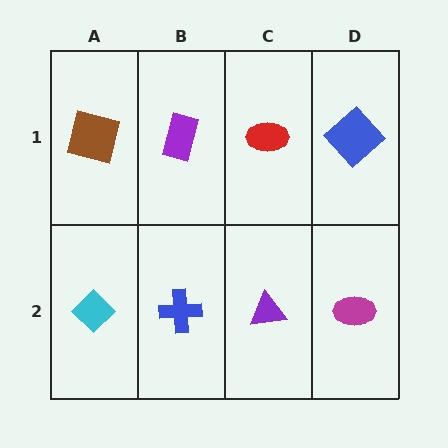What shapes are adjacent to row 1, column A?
A cyan diamond (row 2, column A), a purple rectangle (row 1, column B).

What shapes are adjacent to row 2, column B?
A purple rectangle (row 1, column B), a cyan diamond (row 2, column A), a purple triangle (row 2, column C).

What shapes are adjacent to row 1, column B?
A blue cross (row 2, column B), a brown square (row 1, column A), a red ellipse (row 1, column C).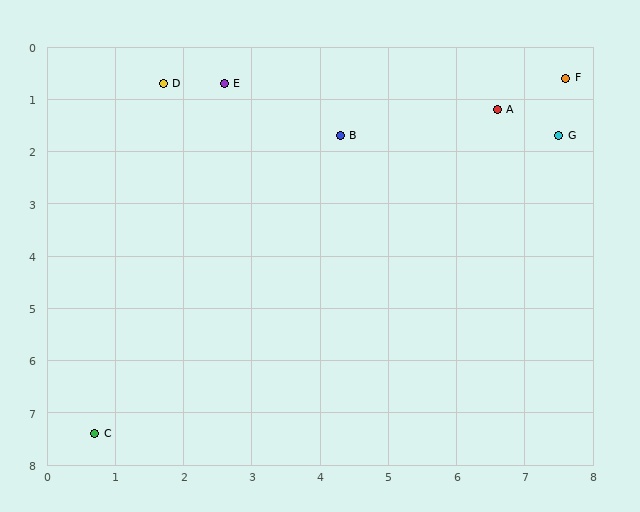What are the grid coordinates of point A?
Point A is at approximately (6.6, 1.2).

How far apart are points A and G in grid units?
Points A and G are about 1.0 grid units apart.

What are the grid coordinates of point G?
Point G is at approximately (7.5, 1.7).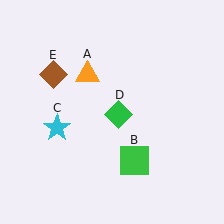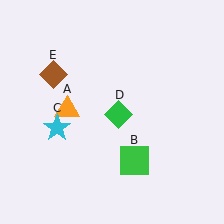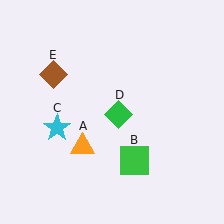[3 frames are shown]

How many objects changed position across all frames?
1 object changed position: orange triangle (object A).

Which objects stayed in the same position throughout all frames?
Green square (object B) and cyan star (object C) and green diamond (object D) and brown diamond (object E) remained stationary.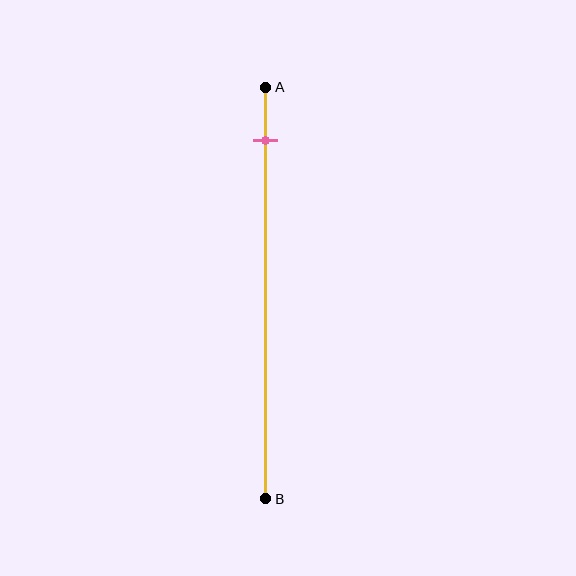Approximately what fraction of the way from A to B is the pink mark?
The pink mark is approximately 15% of the way from A to B.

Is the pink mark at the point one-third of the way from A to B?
No, the mark is at about 15% from A, not at the 33% one-third point.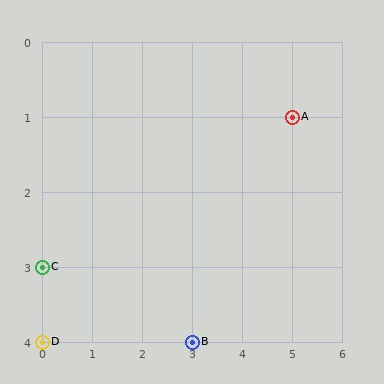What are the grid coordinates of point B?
Point B is at grid coordinates (3, 4).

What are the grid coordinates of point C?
Point C is at grid coordinates (0, 3).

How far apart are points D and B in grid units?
Points D and B are 3 columns apart.